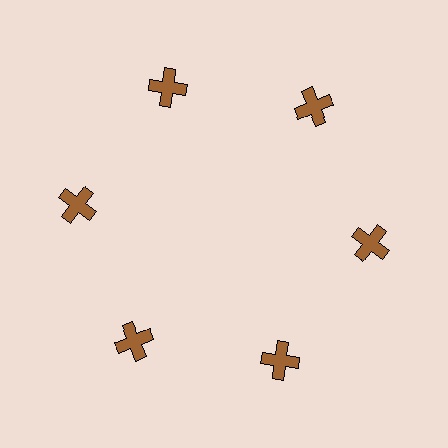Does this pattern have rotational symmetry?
Yes, this pattern has 6-fold rotational symmetry. It looks the same after rotating 60 degrees around the center.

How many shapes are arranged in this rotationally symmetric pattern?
There are 6 shapes, arranged in 6 groups of 1.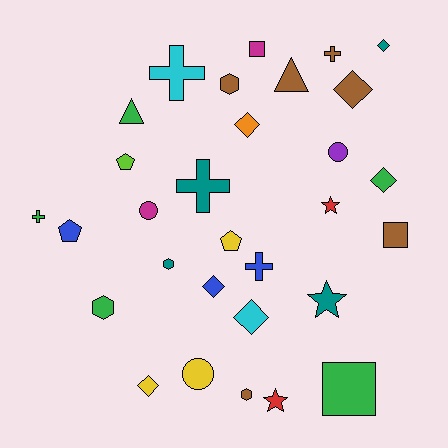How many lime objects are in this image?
There is 1 lime object.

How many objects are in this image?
There are 30 objects.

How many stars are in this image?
There are 3 stars.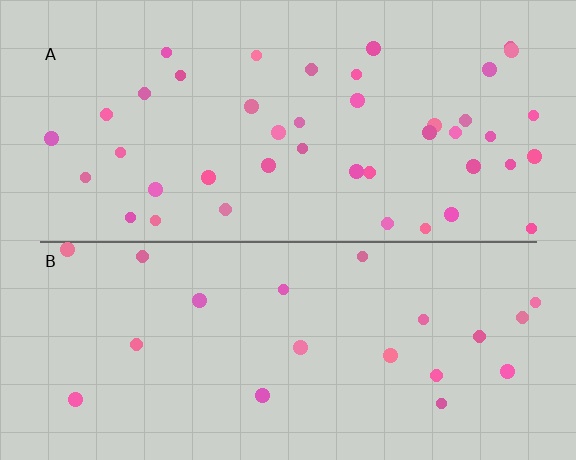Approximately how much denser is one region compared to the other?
Approximately 2.1× — region A over region B.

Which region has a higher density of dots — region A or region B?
A (the top).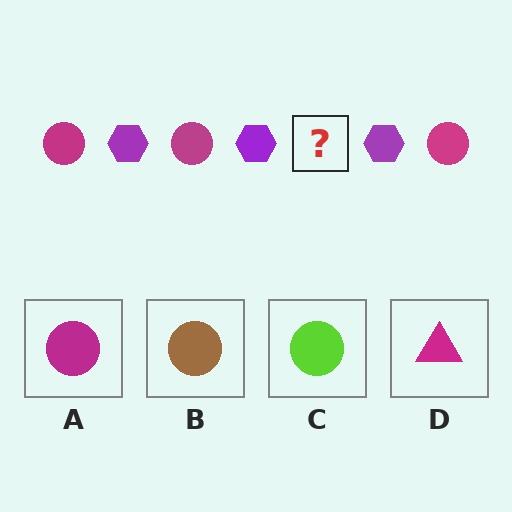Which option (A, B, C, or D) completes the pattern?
A.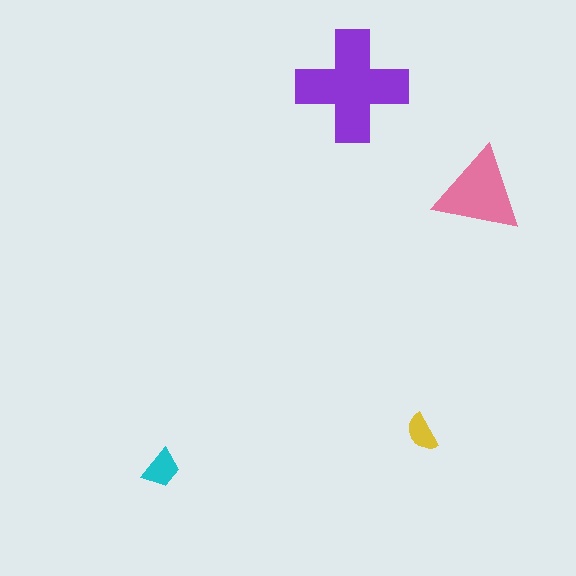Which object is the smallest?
The yellow semicircle.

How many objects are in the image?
There are 4 objects in the image.